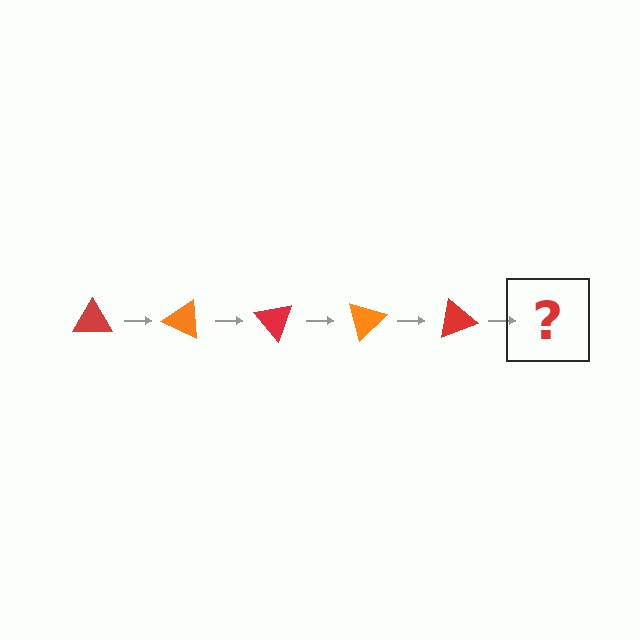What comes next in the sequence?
The next element should be an orange triangle, rotated 125 degrees from the start.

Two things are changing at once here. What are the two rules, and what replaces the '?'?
The two rules are that it rotates 25 degrees each step and the color cycles through red and orange. The '?' should be an orange triangle, rotated 125 degrees from the start.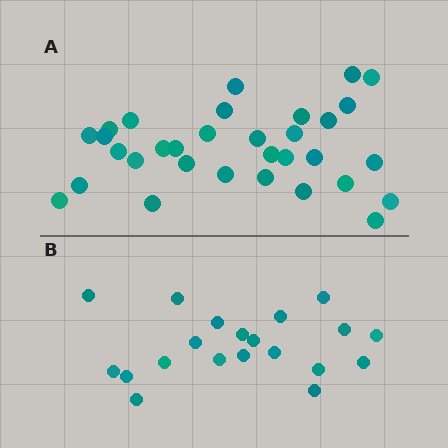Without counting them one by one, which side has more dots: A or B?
Region A (the top region) has more dots.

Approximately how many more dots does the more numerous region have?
Region A has roughly 12 or so more dots than region B.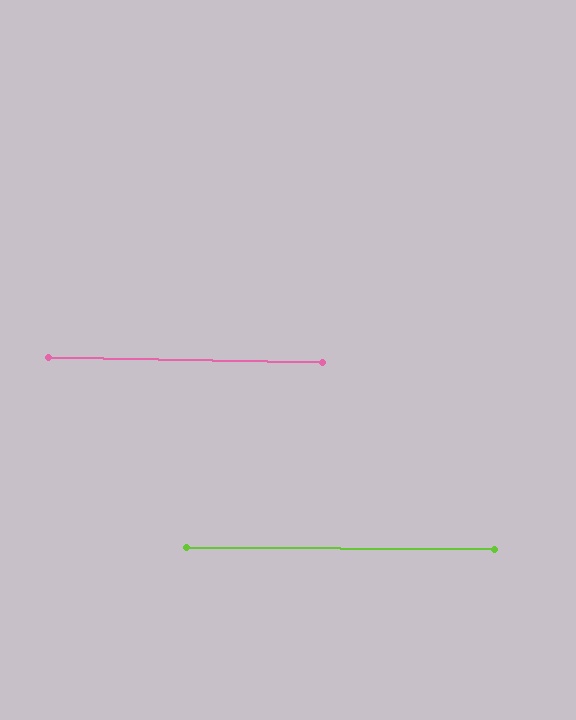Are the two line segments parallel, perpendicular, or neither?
Parallel — their directions differ by only 0.7°.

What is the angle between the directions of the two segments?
Approximately 1 degree.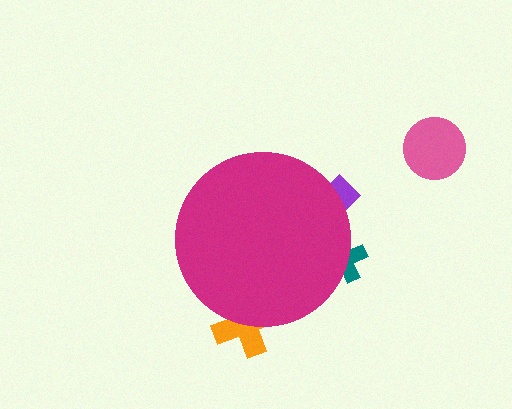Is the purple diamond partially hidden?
Yes, the purple diamond is partially hidden behind the magenta circle.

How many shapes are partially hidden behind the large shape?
3 shapes are partially hidden.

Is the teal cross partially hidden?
Yes, the teal cross is partially hidden behind the magenta circle.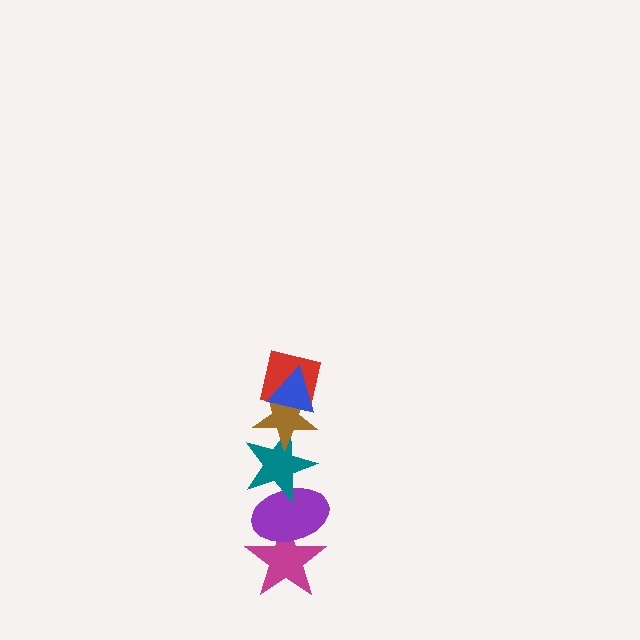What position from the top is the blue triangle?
The blue triangle is 1st from the top.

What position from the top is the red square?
The red square is 2nd from the top.